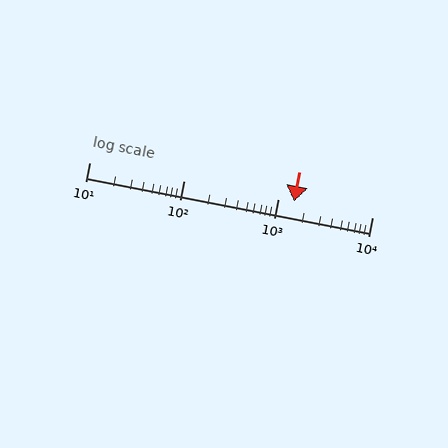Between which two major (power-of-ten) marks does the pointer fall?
The pointer is between 1000 and 10000.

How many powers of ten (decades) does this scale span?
The scale spans 3 decades, from 10 to 10000.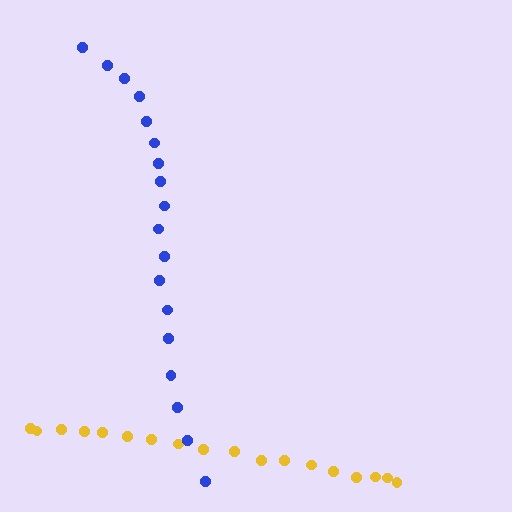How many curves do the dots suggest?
There are 2 distinct paths.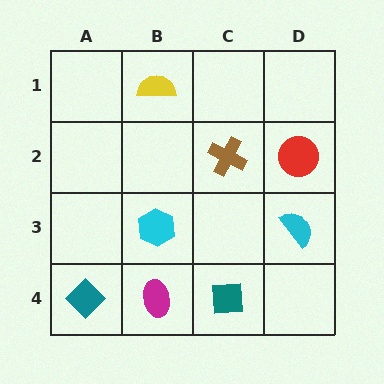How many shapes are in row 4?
3 shapes.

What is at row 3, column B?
A cyan hexagon.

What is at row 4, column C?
A teal square.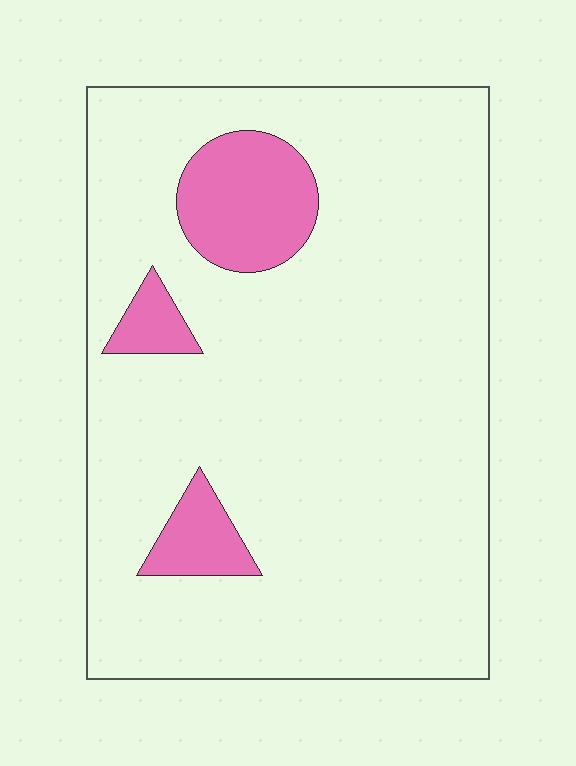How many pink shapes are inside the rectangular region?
3.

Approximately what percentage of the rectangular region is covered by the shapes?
Approximately 10%.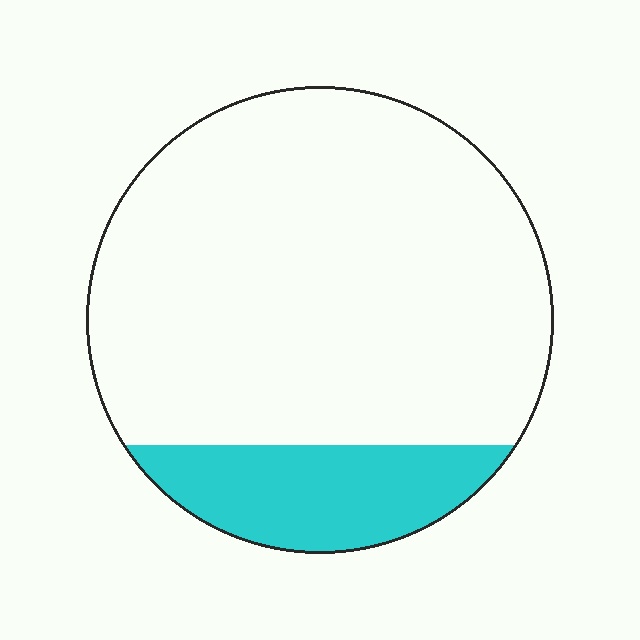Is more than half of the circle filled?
No.